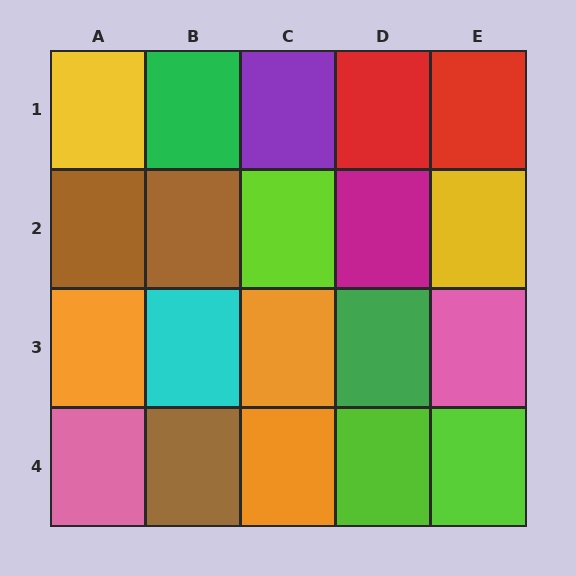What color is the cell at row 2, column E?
Yellow.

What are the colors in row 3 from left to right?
Orange, cyan, orange, green, pink.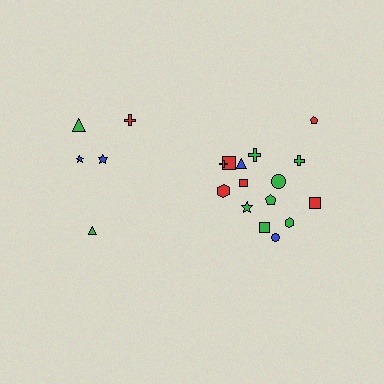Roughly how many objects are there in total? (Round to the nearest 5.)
Roughly 20 objects in total.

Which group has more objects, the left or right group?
The right group.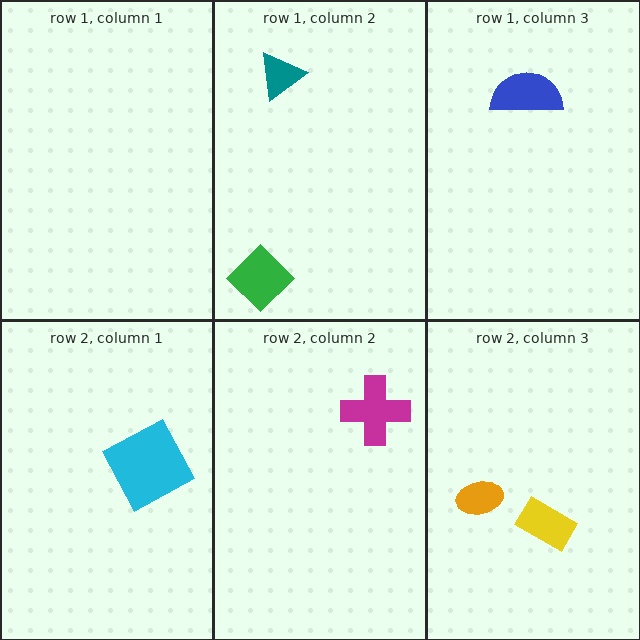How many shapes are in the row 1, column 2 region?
2.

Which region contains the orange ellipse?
The row 2, column 3 region.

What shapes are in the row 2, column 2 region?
The magenta cross.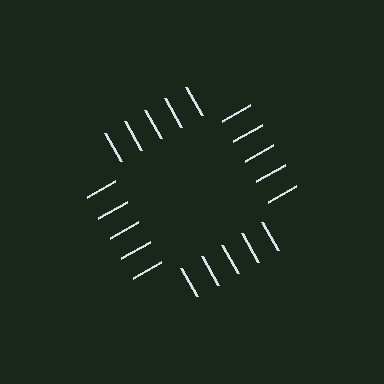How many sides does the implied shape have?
4 sides — the line-ends trace a square.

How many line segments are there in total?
20 — 5 along each of the 4 edges.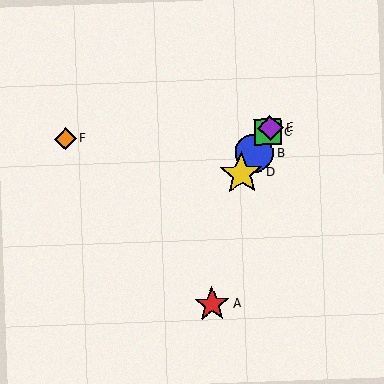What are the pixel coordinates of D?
Object D is at (241, 174).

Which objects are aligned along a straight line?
Objects B, C, D, E are aligned along a straight line.